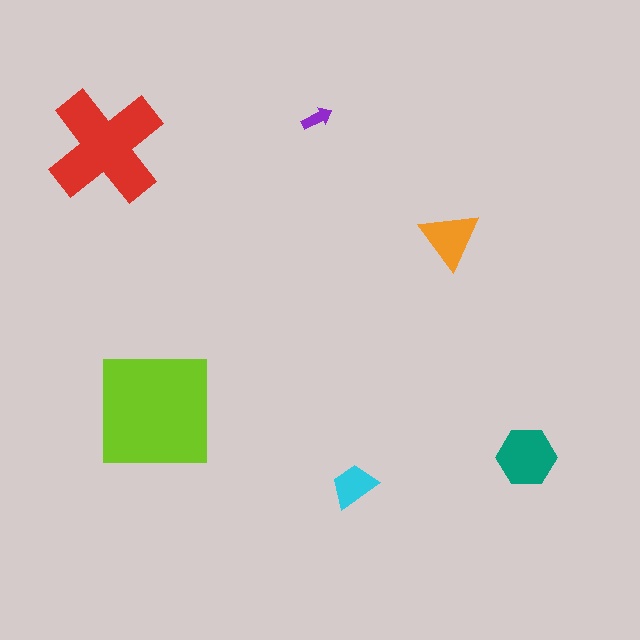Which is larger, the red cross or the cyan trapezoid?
The red cross.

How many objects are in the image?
There are 6 objects in the image.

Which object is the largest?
The lime square.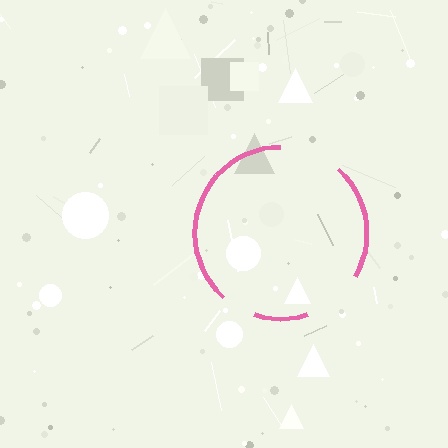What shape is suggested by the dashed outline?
The dashed outline suggests a circle.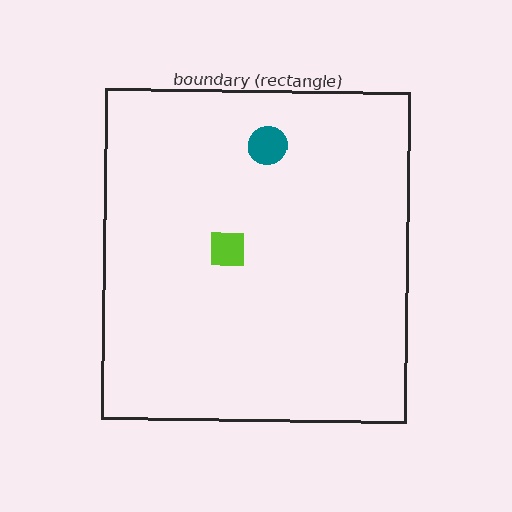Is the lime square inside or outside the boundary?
Inside.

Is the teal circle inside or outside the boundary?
Inside.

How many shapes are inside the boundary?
2 inside, 0 outside.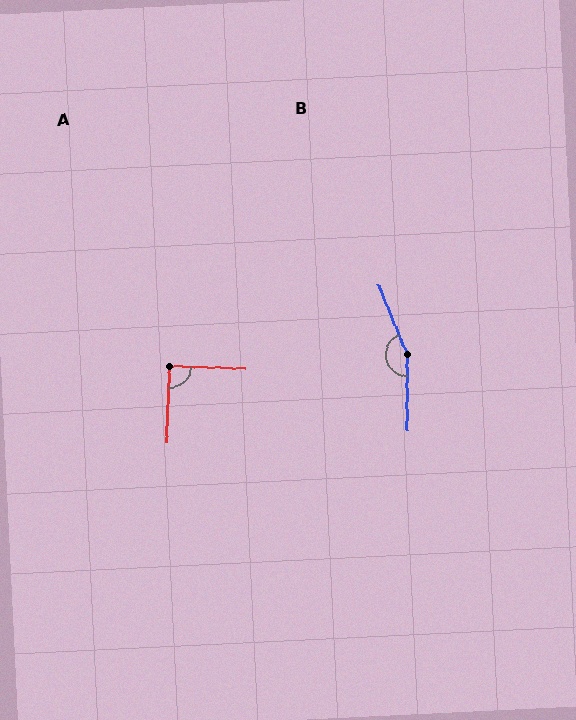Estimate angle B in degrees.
Approximately 158 degrees.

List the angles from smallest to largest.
A (91°), B (158°).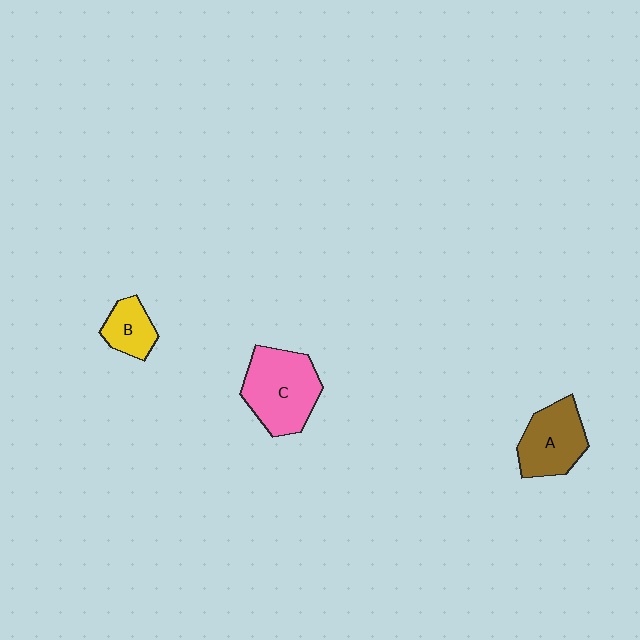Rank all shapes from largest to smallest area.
From largest to smallest: C (pink), A (brown), B (yellow).